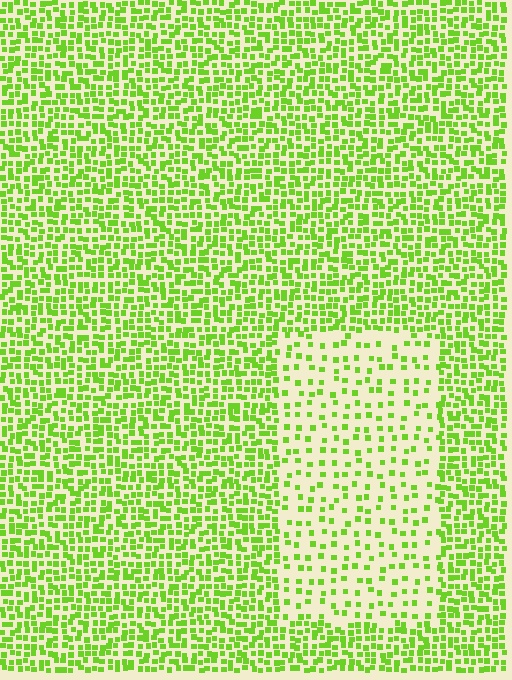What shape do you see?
I see a rectangle.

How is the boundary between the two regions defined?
The boundary is defined by a change in element density (approximately 2.4x ratio). All elements are the same color, size, and shape.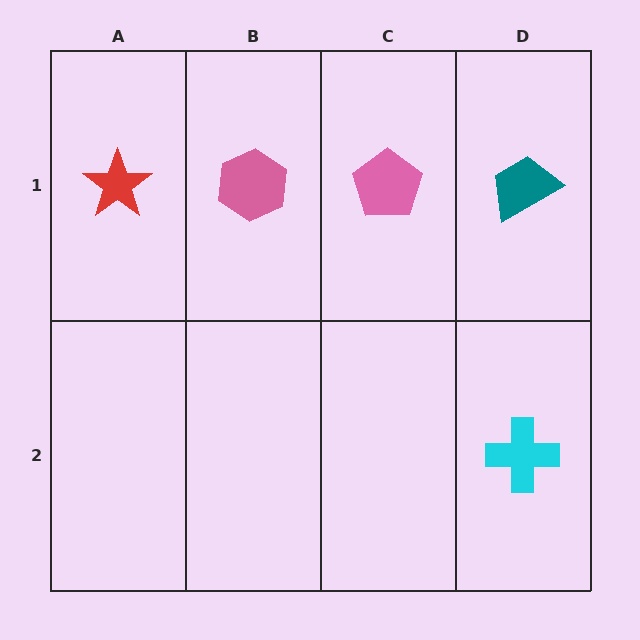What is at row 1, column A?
A red star.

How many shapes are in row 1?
4 shapes.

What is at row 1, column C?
A pink pentagon.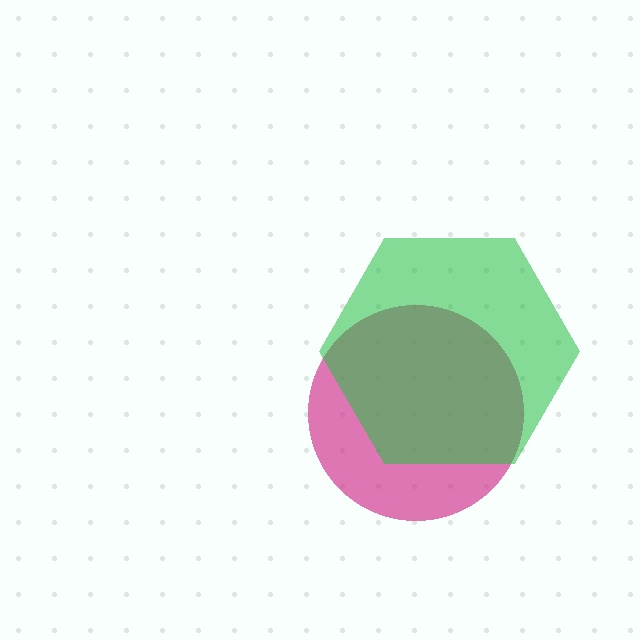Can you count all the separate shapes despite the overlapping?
Yes, there are 2 separate shapes.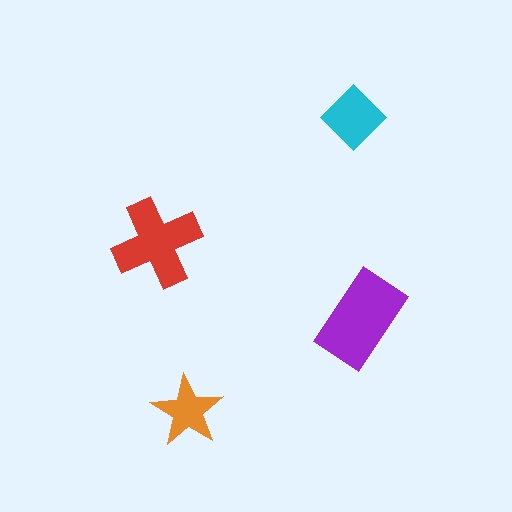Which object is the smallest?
The orange star.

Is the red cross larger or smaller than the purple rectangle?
Smaller.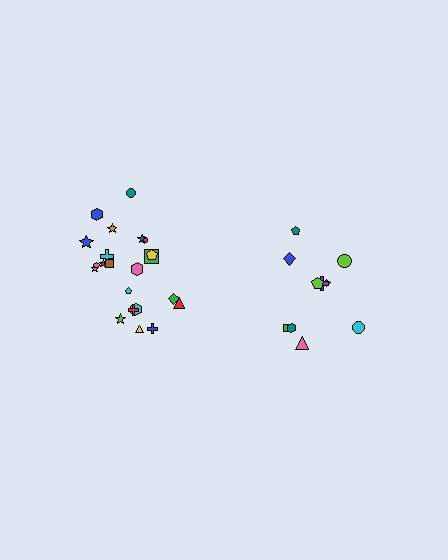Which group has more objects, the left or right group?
The left group.